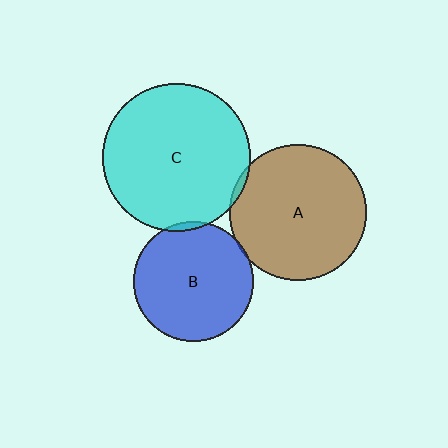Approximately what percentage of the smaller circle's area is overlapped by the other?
Approximately 5%.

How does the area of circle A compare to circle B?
Approximately 1.3 times.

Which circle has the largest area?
Circle C (cyan).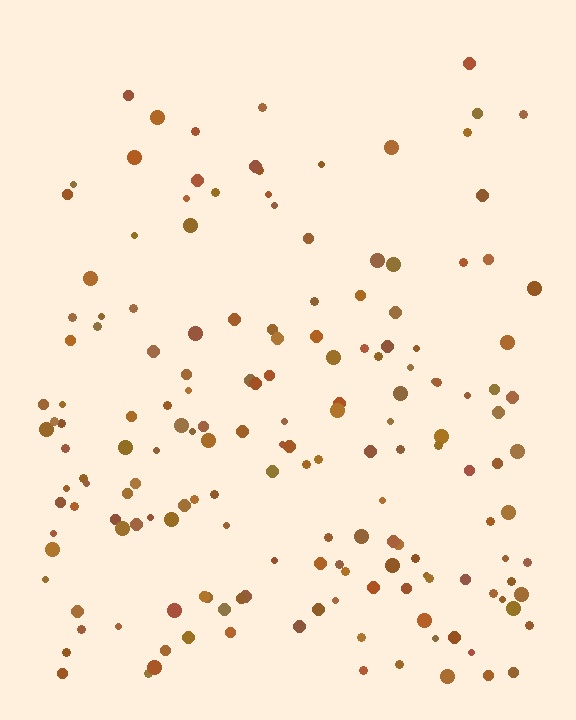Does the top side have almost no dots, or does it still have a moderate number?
Still a moderate number, just noticeably fewer than the bottom.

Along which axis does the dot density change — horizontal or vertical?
Vertical.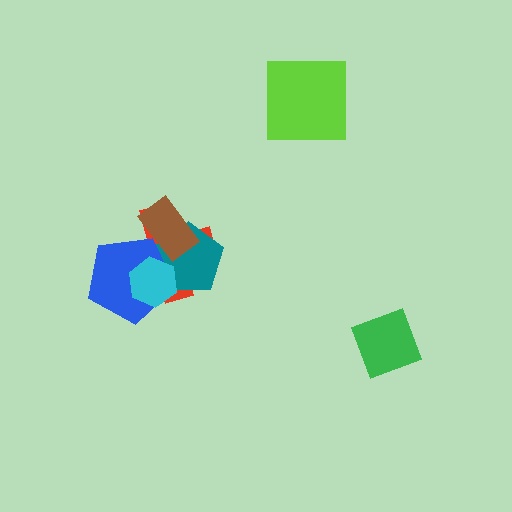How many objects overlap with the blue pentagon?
4 objects overlap with the blue pentagon.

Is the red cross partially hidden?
Yes, it is partially covered by another shape.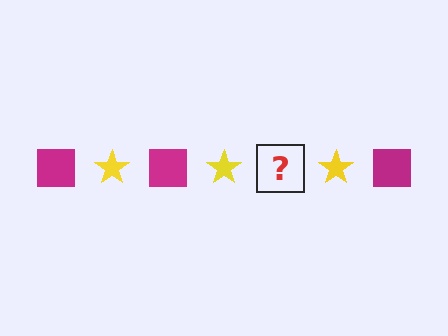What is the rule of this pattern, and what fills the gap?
The rule is that the pattern alternates between magenta square and yellow star. The gap should be filled with a magenta square.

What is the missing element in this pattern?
The missing element is a magenta square.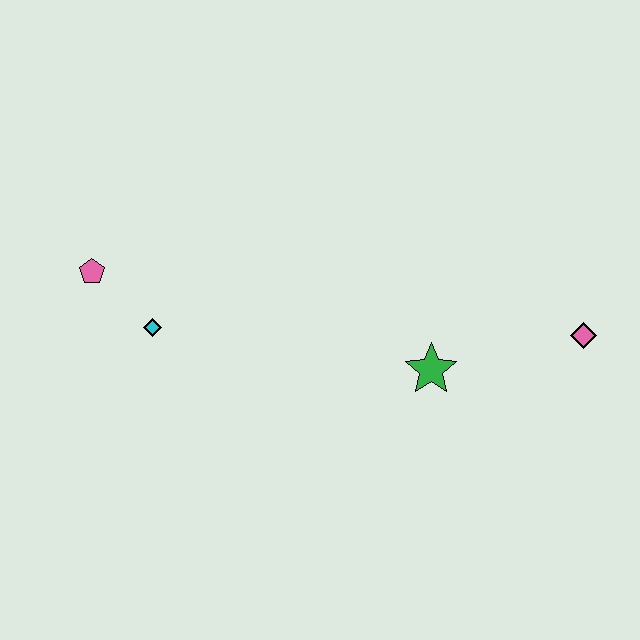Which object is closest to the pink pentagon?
The cyan diamond is closest to the pink pentagon.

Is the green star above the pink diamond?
No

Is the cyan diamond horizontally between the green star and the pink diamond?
No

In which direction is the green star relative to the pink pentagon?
The green star is to the right of the pink pentagon.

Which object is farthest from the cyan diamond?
The pink diamond is farthest from the cyan diamond.